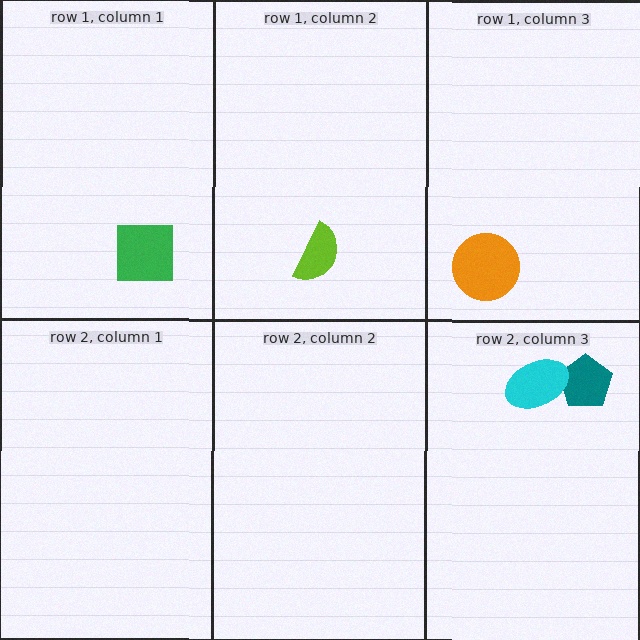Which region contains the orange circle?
The row 1, column 3 region.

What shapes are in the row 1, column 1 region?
The green square.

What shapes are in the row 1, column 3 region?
The orange circle.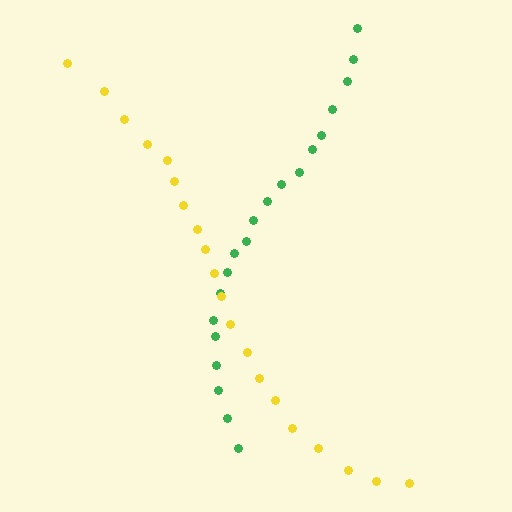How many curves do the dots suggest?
There are 2 distinct paths.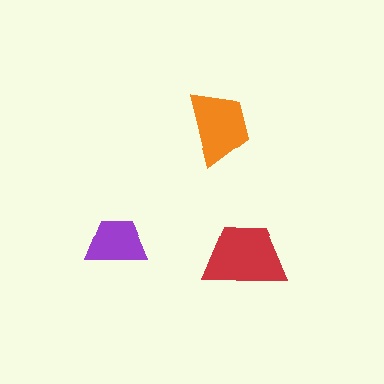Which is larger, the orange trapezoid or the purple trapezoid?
The orange one.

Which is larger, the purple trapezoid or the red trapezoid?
The red one.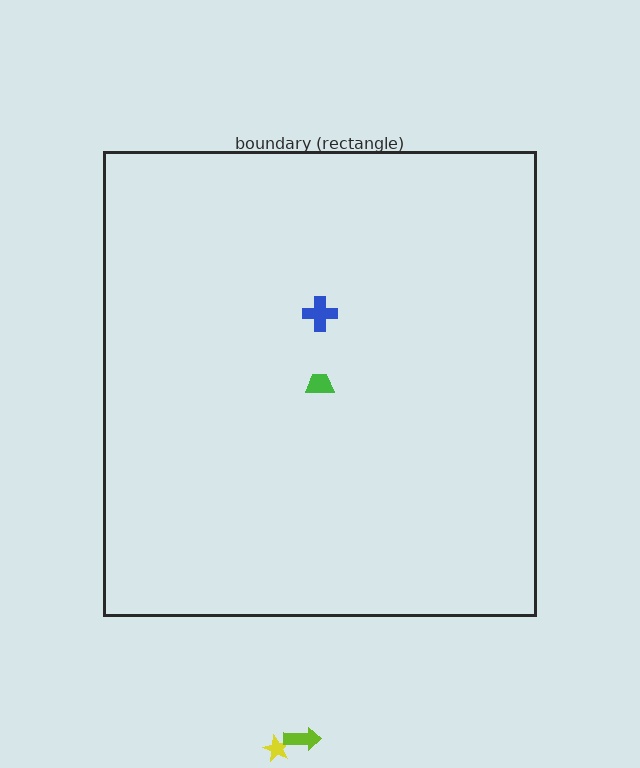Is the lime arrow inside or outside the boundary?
Outside.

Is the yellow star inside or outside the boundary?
Outside.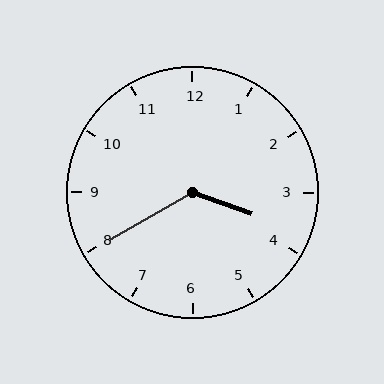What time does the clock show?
3:40.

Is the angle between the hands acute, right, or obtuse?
It is obtuse.